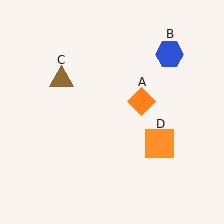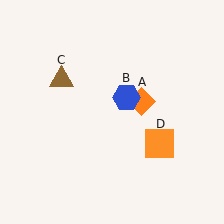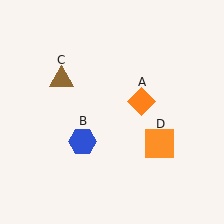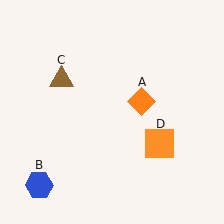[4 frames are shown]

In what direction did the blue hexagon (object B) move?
The blue hexagon (object B) moved down and to the left.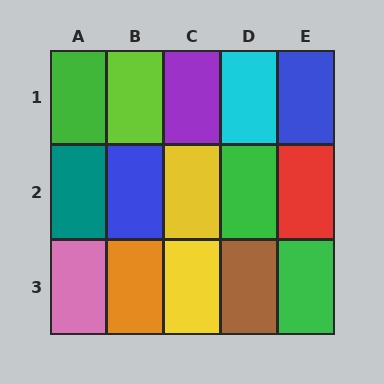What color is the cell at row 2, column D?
Green.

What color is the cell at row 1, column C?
Purple.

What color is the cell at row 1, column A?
Green.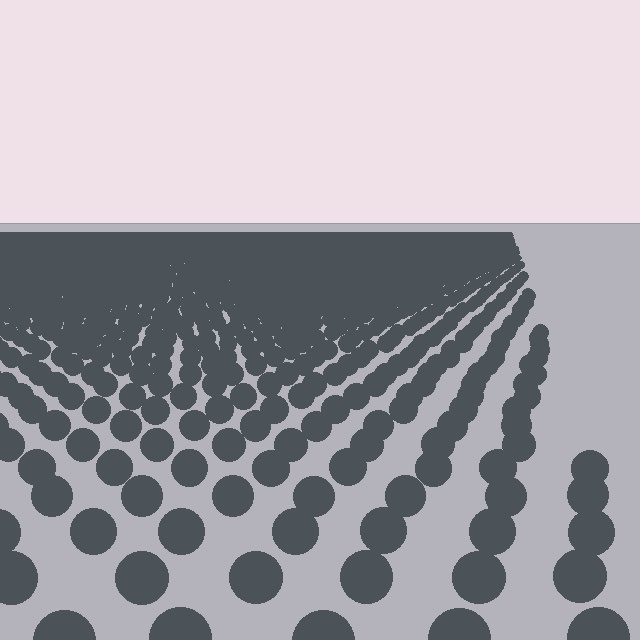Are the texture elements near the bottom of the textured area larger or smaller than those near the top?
Larger. Near the bottom, elements are closer to the viewer and appear at a bigger on-screen size.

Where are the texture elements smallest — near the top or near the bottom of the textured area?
Near the top.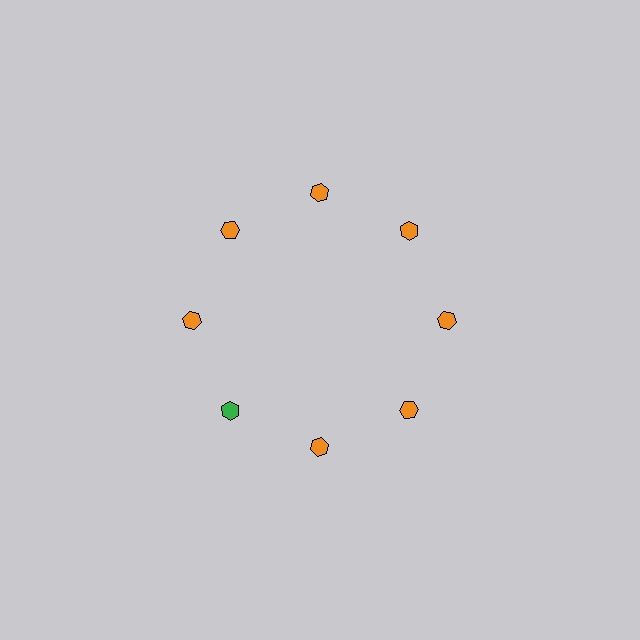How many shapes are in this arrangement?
There are 8 shapes arranged in a ring pattern.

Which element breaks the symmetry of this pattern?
The green hexagon at roughly the 8 o'clock position breaks the symmetry. All other shapes are orange hexagons.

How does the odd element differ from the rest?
It has a different color: green instead of orange.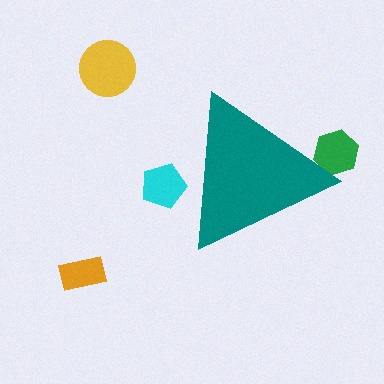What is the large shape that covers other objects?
A teal triangle.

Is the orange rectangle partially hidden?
No, the orange rectangle is fully visible.